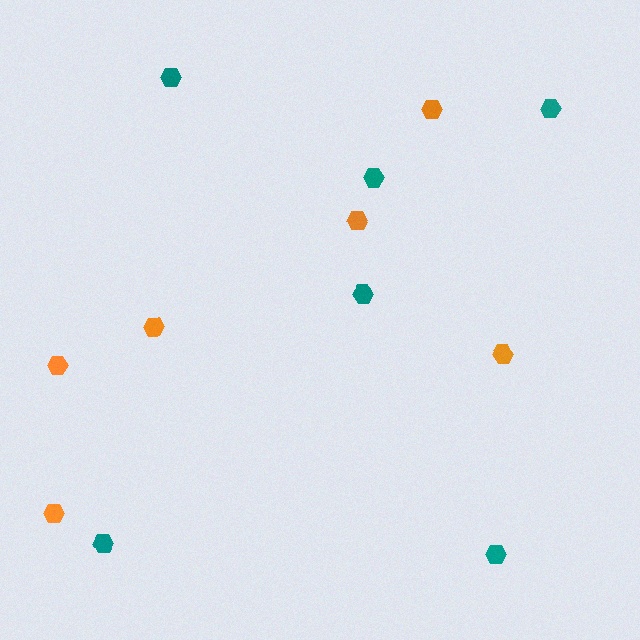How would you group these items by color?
There are 2 groups: one group of orange hexagons (6) and one group of teal hexagons (6).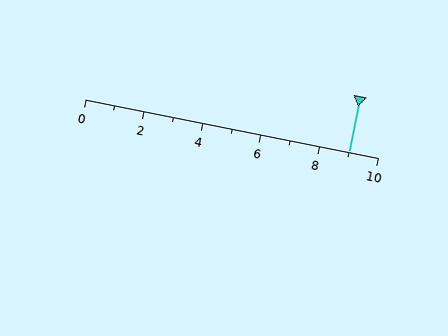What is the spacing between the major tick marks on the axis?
The major ticks are spaced 2 apart.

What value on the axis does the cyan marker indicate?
The marker indicates approximately 9.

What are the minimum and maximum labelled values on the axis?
The axis runs from 0 to 10.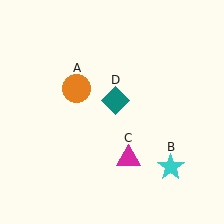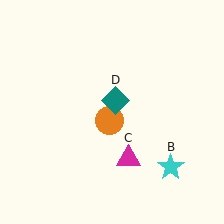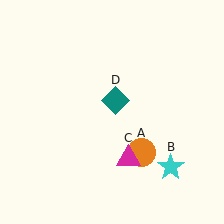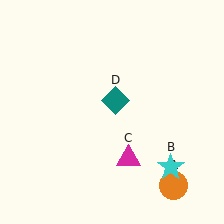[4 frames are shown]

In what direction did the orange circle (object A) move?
The orange circle (object A) moved down and to the right.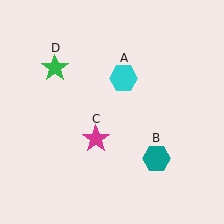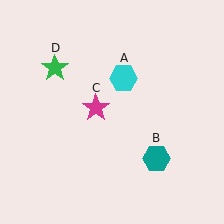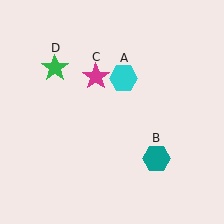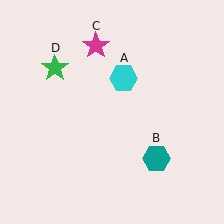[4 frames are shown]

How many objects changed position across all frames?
1 object changed position: magenta star (object C).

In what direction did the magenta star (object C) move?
The magenta star (object C) moved up.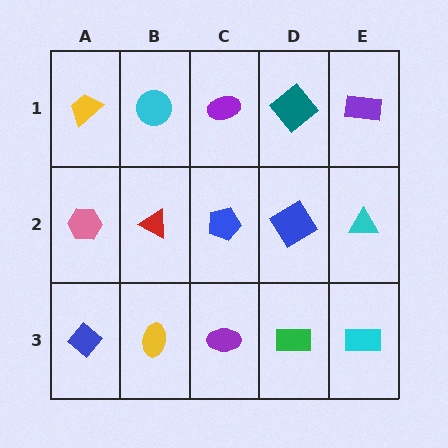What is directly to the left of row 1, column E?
A teal diamond.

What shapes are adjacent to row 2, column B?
A cyan circle (row 1, column B), a yellow ellipse (row 3, column B), a pink hexagon (row 2, column A), a blue pentagon (row 2, column C).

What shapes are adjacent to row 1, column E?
A cyan triangle (row 2, column E), a teal diamond (row 1, column D).